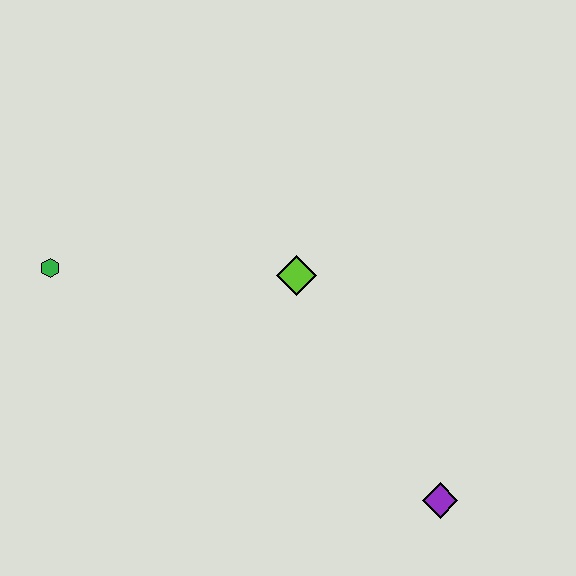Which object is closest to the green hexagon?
The lime diamond is closest to the green hexagon.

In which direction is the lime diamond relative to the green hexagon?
The lime diamond is to the right of the green hexagon.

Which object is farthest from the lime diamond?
The purple diamond is farthest from the lime diamond.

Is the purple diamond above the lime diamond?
No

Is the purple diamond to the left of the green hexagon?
No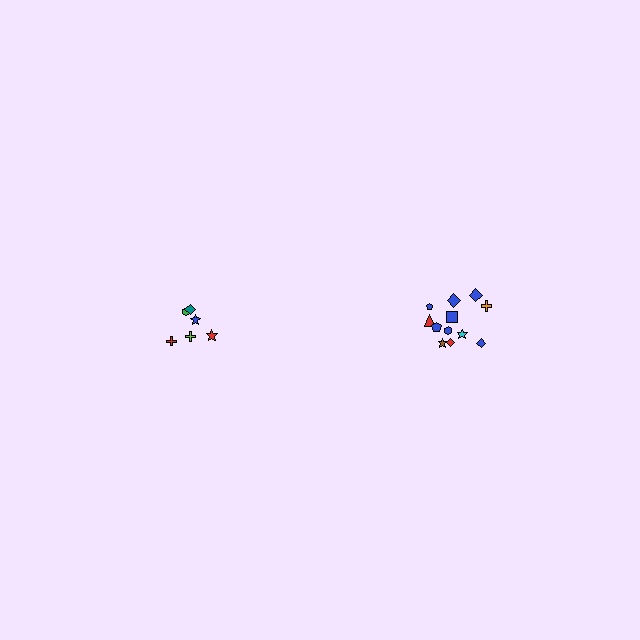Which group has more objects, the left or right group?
The right group.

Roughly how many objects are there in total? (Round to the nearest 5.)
Roughly 20 objects in total.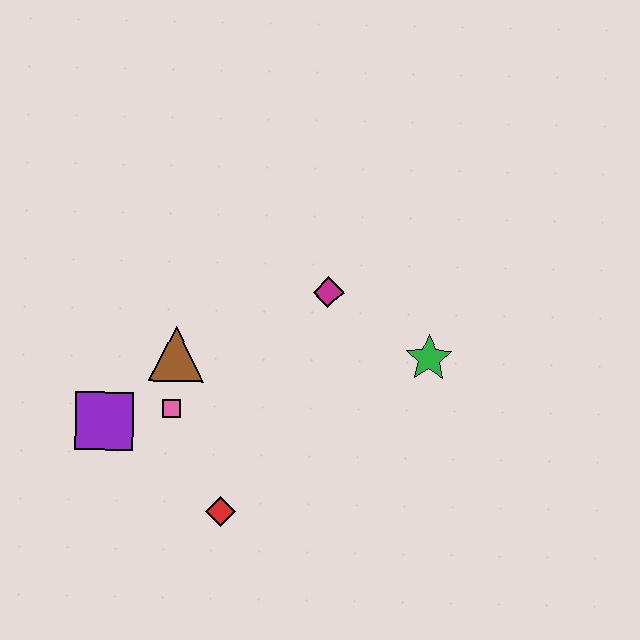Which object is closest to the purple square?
The pink square is closest to the purple square.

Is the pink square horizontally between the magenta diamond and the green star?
No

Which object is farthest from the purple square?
The green star is farthest from the purple square.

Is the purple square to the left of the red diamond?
Yes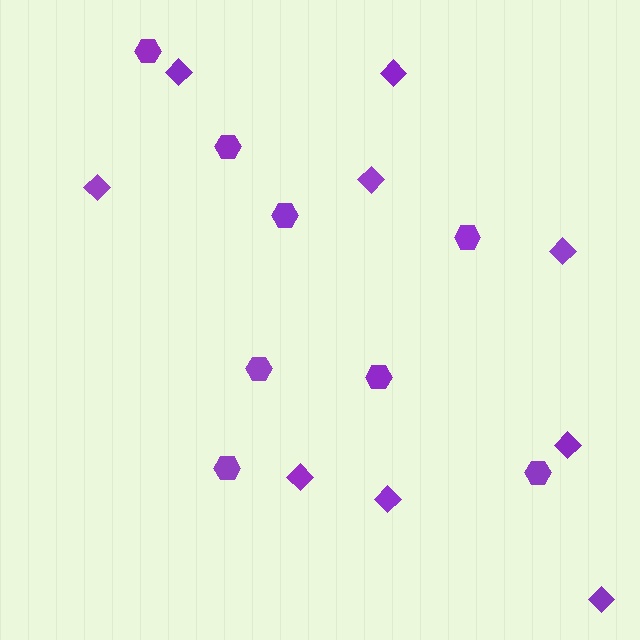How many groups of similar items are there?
There are 2 groups: one group of diamonds (9) and one group of hexagons (8).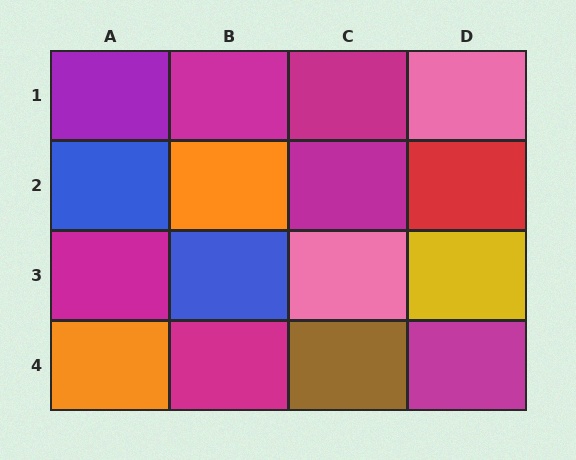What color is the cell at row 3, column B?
Blue.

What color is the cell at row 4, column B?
Magenta.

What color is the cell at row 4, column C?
Brown.